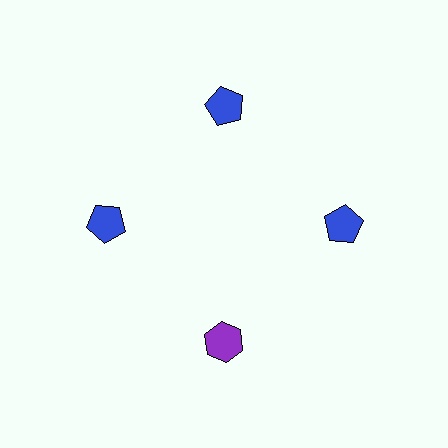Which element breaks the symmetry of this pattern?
The purple hexagon at roughly the 6 o'clock position breaks the symmetry. All other shapes are blue pentagons.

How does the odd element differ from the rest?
It differs in both color (purple instead of blue) and shape (hexagon instead of pentagon).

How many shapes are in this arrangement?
There are 4 shapes arranged in a ring pattern.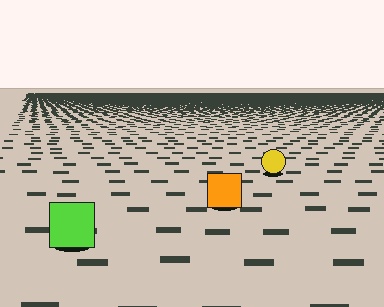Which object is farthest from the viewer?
The yellow circle is farthest from the viewer. It appears smaller and the ground texture around it is denser.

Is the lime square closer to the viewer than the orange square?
Yes. The lime square is closer — you can tell from the texture gradient: the ground texture is coarser near it.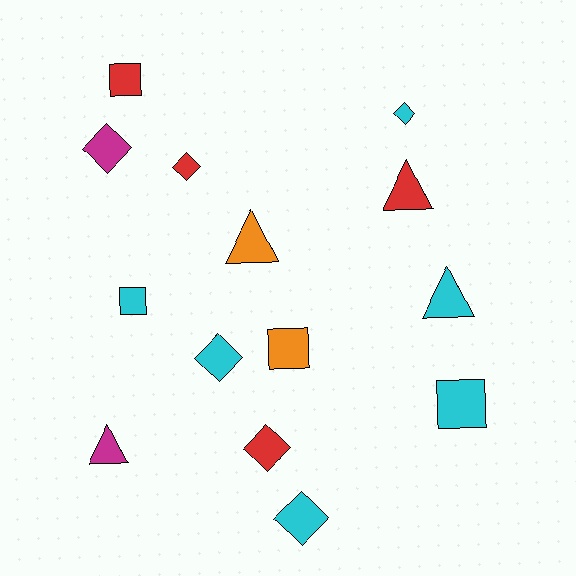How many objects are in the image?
There are 14 objects.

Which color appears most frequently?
Cyan, with 6 objects.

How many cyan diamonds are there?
There are 3 cyan diamonds.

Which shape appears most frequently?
Diamond, with 6 objects.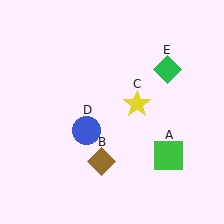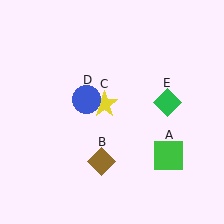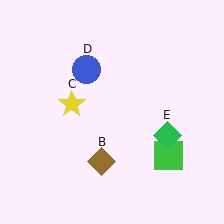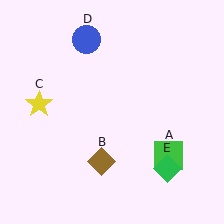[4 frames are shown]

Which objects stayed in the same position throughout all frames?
Green square (object A) and brown diamond (object B) remained stationary.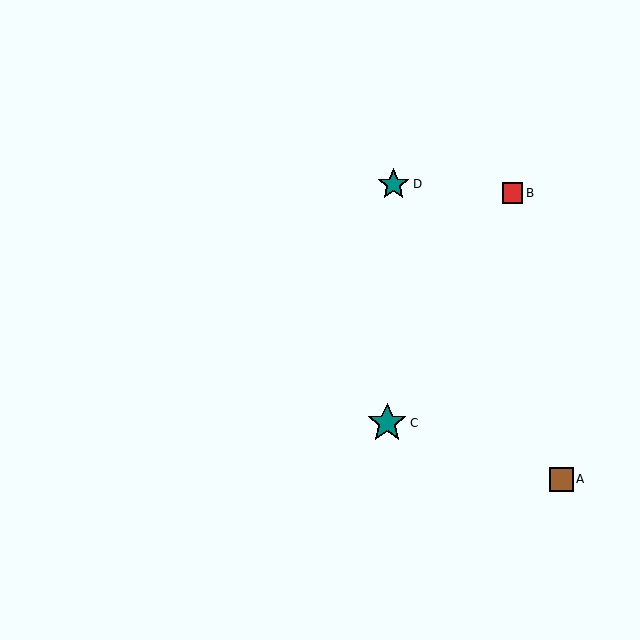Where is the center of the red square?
The center of the red square is at (513, 193).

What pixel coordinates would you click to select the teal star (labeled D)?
Click at (394, 184) to select the teal star D.